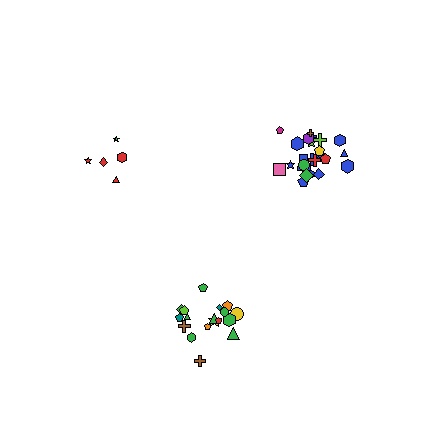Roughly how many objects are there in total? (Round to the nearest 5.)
Roughly 50 objects in total.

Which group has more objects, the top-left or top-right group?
The top-right group.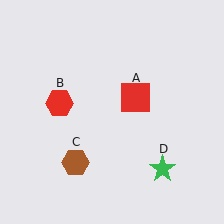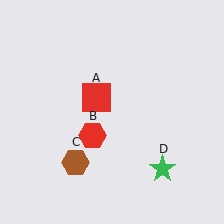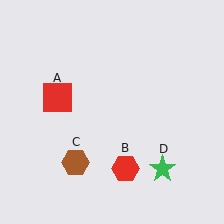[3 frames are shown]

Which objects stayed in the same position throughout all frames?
Brown hexagon (object C) and green star (object D) remained stationary.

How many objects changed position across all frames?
2 objects changed position: red square (object A), red hexagon (object B).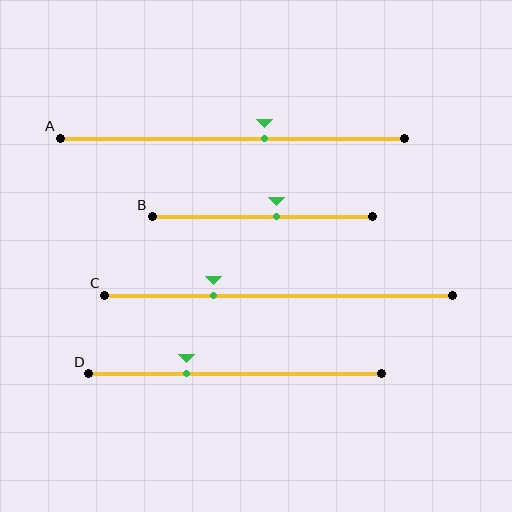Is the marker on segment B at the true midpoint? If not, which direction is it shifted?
No, the marker on segment B is shifted to the right by about 6% of the segment length.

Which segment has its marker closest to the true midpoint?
Segment B has its marker closest to the true midpoint.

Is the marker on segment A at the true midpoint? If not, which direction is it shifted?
No, the marker on segment A is shifted to the right by about 9% of the segment length.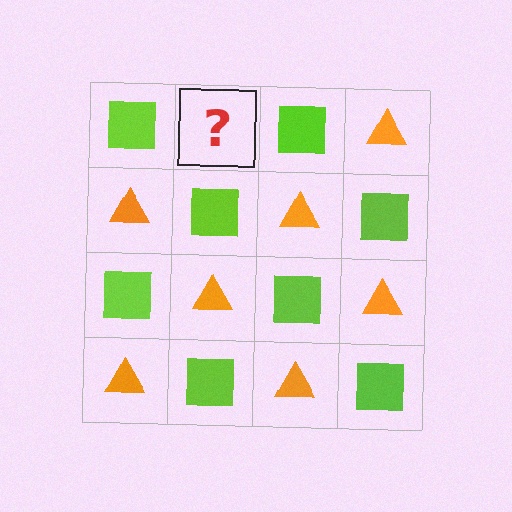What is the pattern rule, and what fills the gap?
The rule is that it alternates lime square and orange triangle in a checkerboard pattern. The gap should be filled with an orange triangle.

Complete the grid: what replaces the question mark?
The question mark should be replaced with an orange triangle.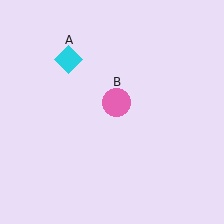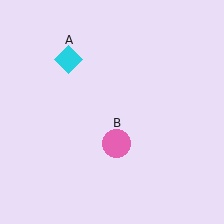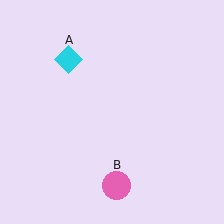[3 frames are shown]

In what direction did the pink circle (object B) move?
The pink circle (object B) moved down.